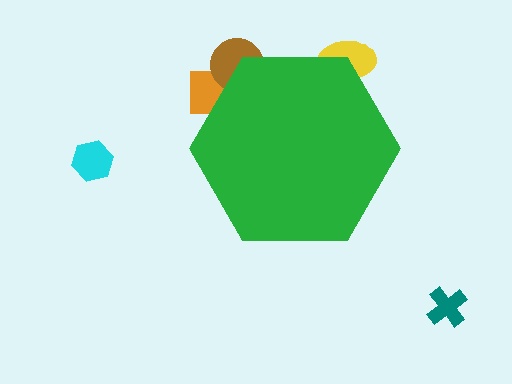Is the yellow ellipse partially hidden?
Yes, the yellow ellipse is partially hidden behind the green hexagon.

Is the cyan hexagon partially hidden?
No, the cyan hexagon is fully visible.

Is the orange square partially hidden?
Yes, the orange square is partially hidden behind the green hexagon.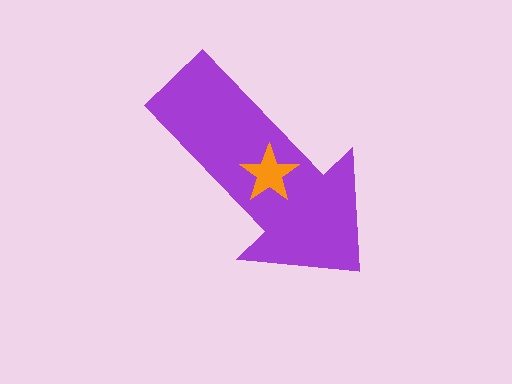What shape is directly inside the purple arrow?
The orange star.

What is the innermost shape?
The orange star.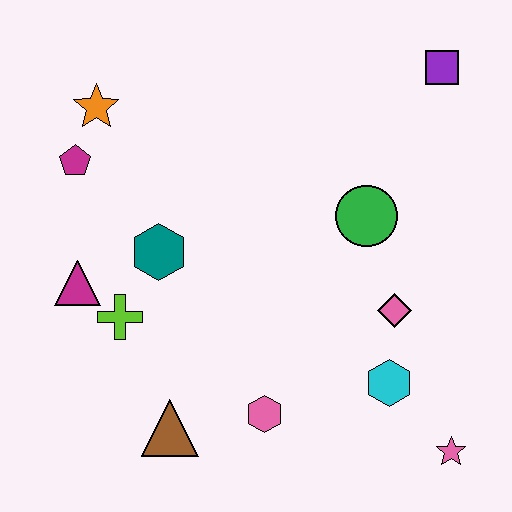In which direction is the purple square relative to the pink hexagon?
The purple square is above the pink hexagon.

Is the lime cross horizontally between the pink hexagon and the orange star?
Yes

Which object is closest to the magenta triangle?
The lime cross is closest to the magenta triangle.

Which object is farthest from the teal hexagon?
The pink star is farthest from the teal hexagon.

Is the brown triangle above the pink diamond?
No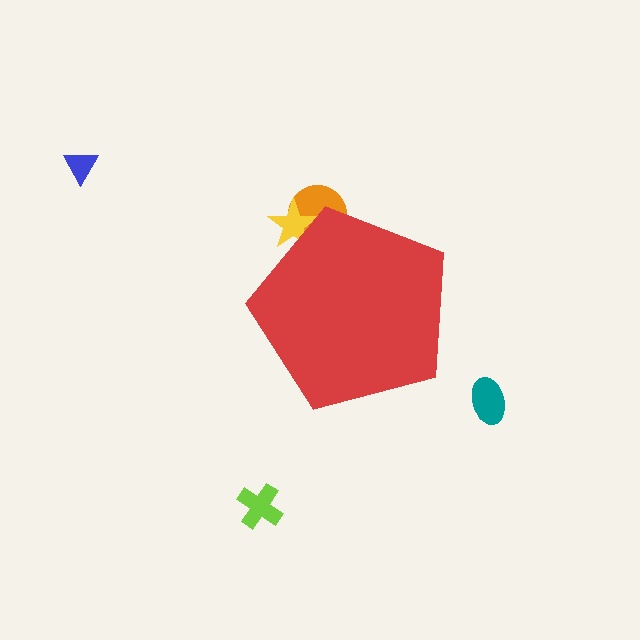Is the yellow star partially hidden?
Yes, the yellow star is partially hidden behind the red pentagon.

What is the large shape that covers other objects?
A red pentagon.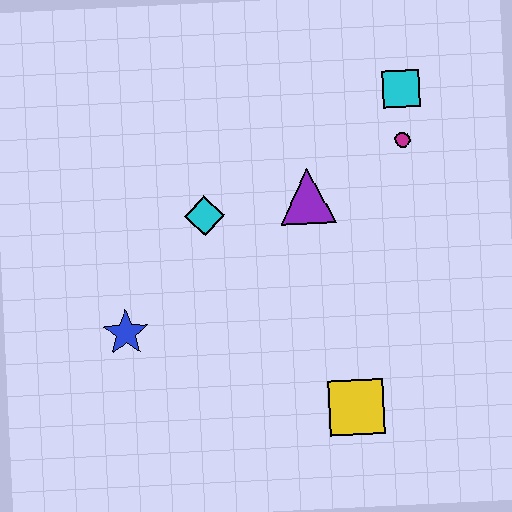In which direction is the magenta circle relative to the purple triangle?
The magenta circle is to the right of the purple triangle.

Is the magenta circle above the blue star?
Yes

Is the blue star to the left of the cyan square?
Yes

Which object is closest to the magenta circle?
The cyan square is closest to the magenta circle.